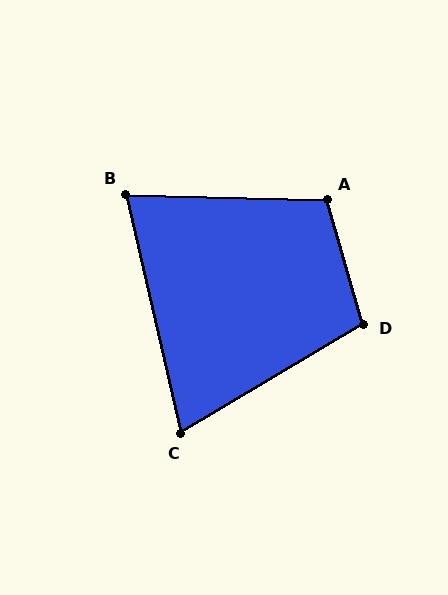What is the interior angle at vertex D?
Approximately 104 degrees (obtuse).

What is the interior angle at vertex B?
Approximately 76 degrees (acute).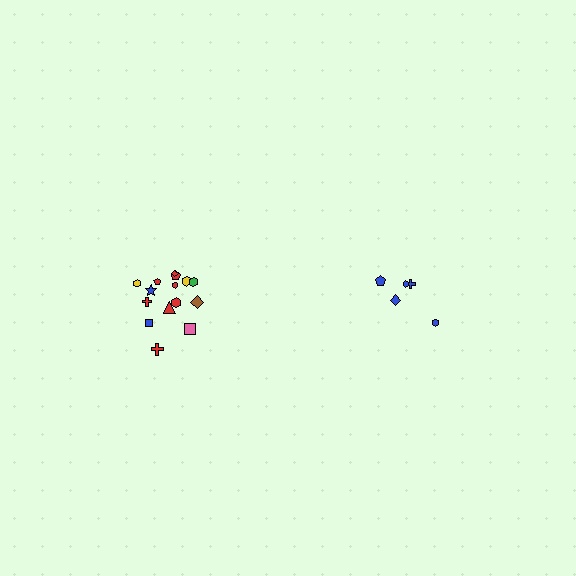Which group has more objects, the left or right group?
The left group.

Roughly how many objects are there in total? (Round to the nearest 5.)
Roughly 20 objects in total.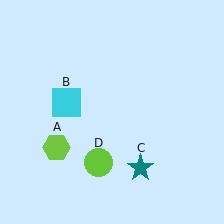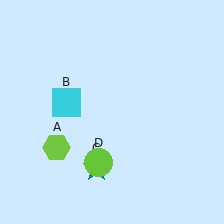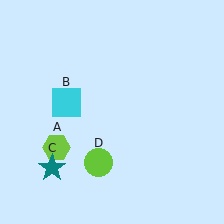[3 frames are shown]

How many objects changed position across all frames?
1 object changed position: teal star (object C).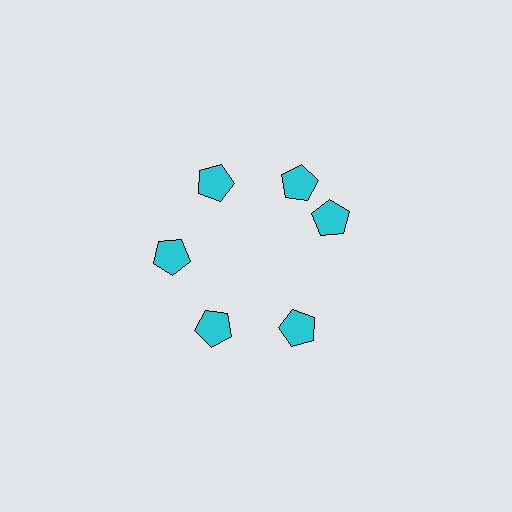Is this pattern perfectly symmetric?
No. The 6 cyan pentagons are arranged in a ring, but one element near the 3 o'clock position is rotated out of alignment along the ring, breaking the 6-fold rotational symmetry.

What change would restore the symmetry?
The symmetry would be restored by rotating it back into even spacing with its neighbors so that all 6 pentagons sit at equal angles and equal distance from the center.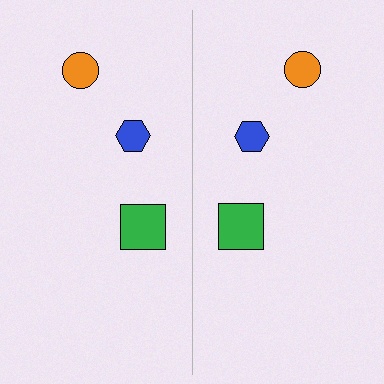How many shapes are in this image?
There are 6 shapes in this image.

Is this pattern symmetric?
Yes, this pattern has bilateral (reflection) symmetry.